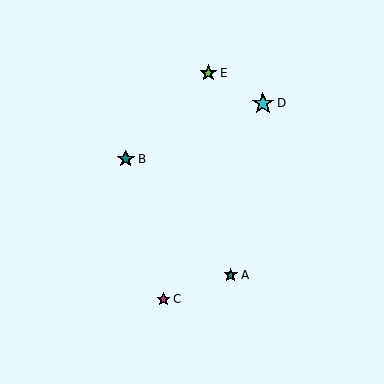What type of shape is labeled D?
Shape D is a cyan star.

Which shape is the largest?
The cyan star (labeled D) is the largest.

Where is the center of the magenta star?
The center of the magenta star is at (164, 299).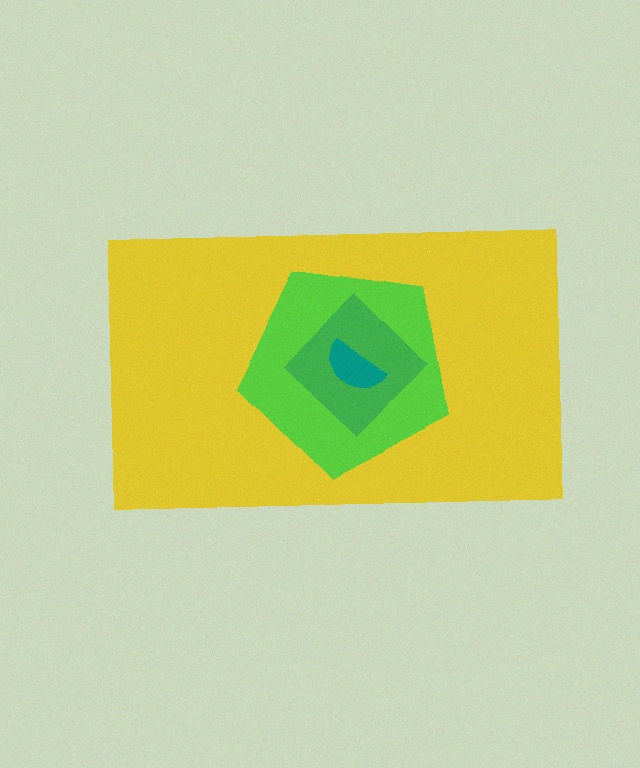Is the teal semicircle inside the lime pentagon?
Yes.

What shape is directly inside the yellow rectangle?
The lime pentagon.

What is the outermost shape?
The yellow rectangle.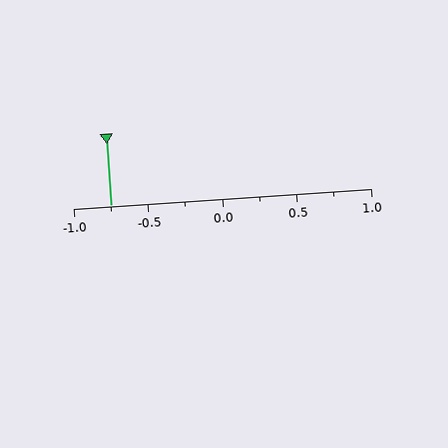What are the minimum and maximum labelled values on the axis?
The axis runs from -1.0 to 1.0.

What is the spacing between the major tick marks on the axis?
The major ticks are spaced 0.5 apart.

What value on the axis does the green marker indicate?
The marker indicates approximately -0.75.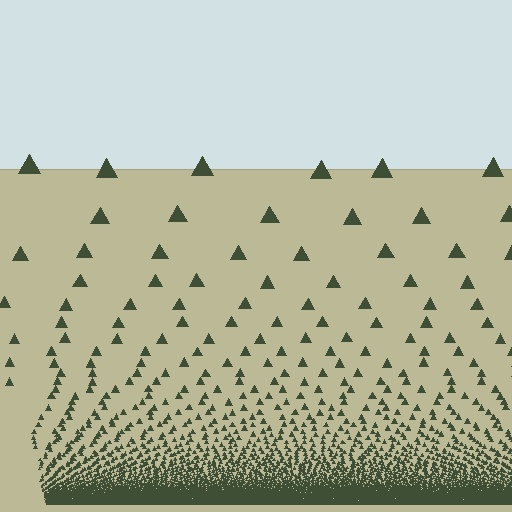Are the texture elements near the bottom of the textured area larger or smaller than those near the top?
Smaller. The gradient is inverted — elements near the bottom are smaller and denser.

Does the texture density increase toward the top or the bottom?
Density increases toward the bottom.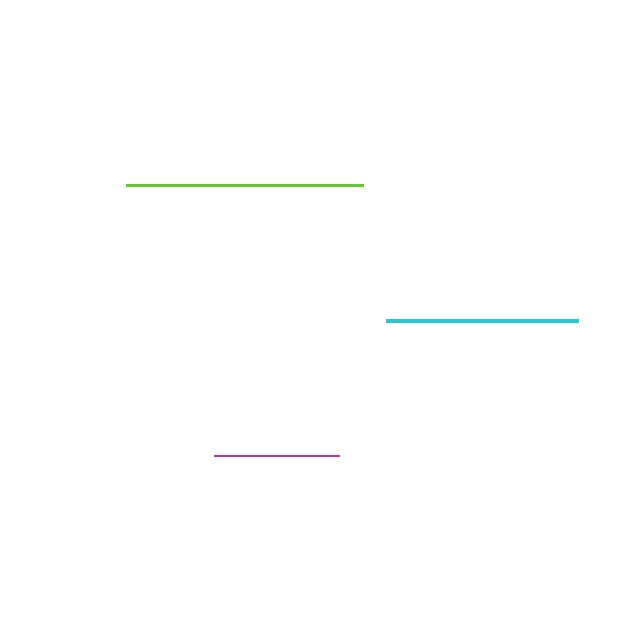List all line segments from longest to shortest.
From longest to shortest: lime, cyan, magenta.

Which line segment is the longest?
The lime line is the longest at approximately 237 pixels.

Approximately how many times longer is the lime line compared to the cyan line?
The lime line is approximately 1.2 times the length of the cyan line.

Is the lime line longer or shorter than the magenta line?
The lime line is longer than the magenta line.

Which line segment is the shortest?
The magenta line is the shortest at approximately 125 pixels.